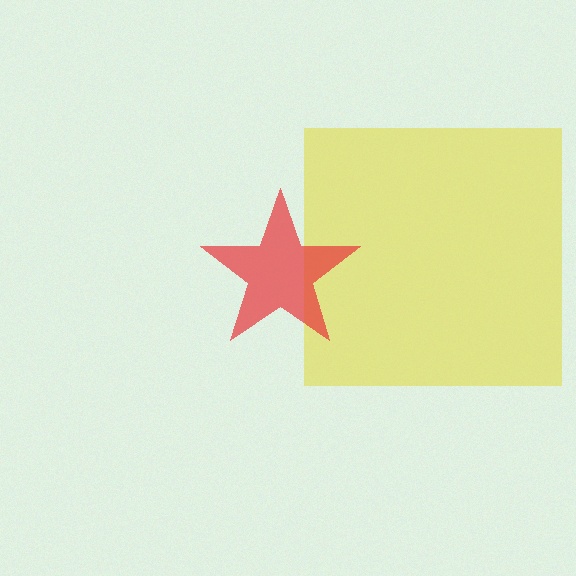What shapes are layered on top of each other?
The layered shapes are: a yellow square, a red star.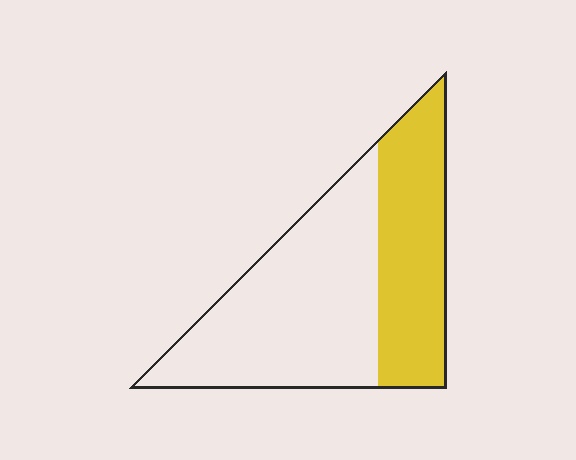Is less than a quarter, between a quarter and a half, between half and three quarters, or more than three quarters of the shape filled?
Between a quarter and a half.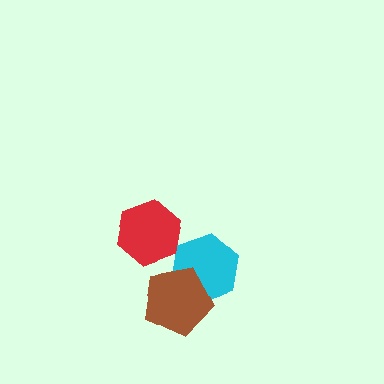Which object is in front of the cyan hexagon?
The brown pentagon is in front of the cyan hexagon.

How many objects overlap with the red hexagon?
0 objects overlap with the red hexagon.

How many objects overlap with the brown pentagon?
1 object overlaps with the brown pentagon.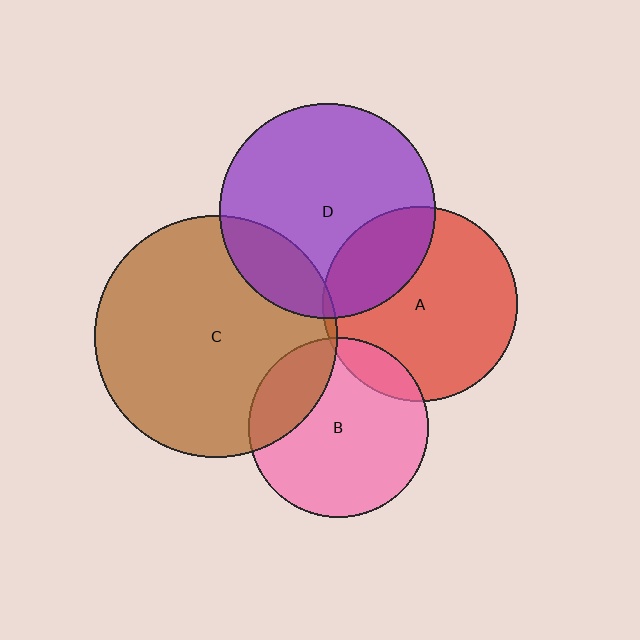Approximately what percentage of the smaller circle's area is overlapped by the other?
Approximately 5%.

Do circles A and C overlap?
Yes.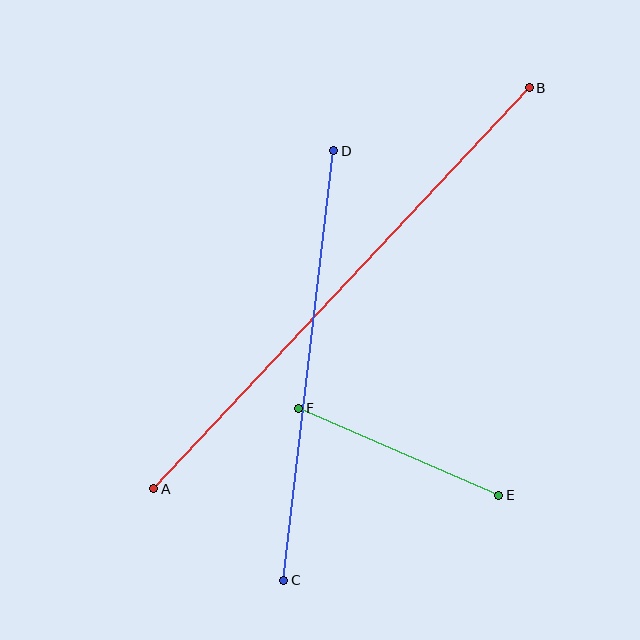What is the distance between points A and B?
The distance is approximately 549 pixels.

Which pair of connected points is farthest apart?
Points A and B are farthest apart.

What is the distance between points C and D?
The distance is approximately 432 pixels.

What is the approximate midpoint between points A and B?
The midpoint is at approximately (341, 288) pixels.